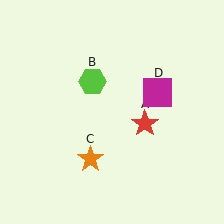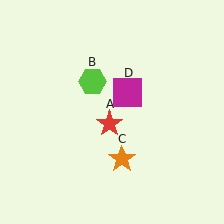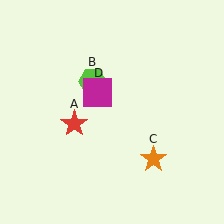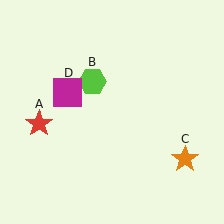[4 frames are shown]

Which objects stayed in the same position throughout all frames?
Lime hexagon (object B) remained stationary.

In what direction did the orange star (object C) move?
The orange star (object C) moved right.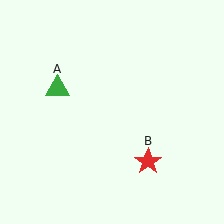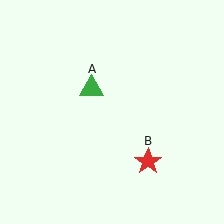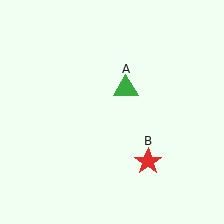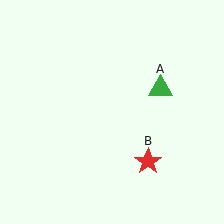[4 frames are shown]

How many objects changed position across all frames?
1 object changed position: green triangle (object A).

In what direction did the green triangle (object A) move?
The green triangle (object A) moved right.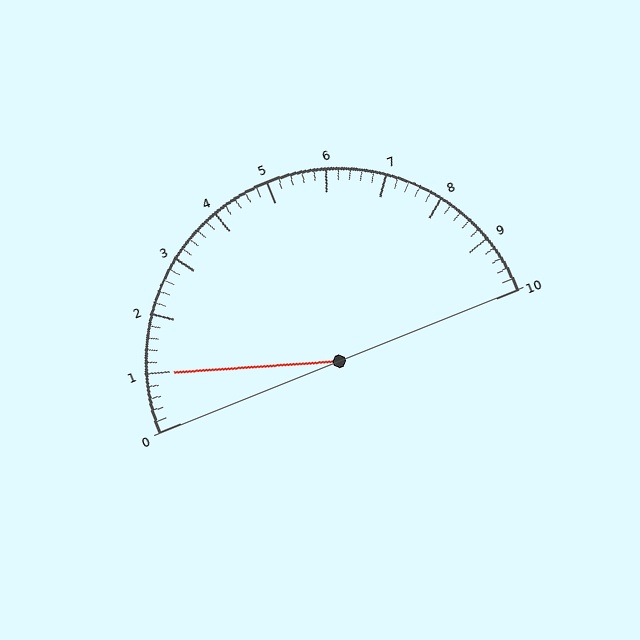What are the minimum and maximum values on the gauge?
The gauge ranges from 0 to 10.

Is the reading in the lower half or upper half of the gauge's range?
The reading is in the lower half of the range (0 to 10).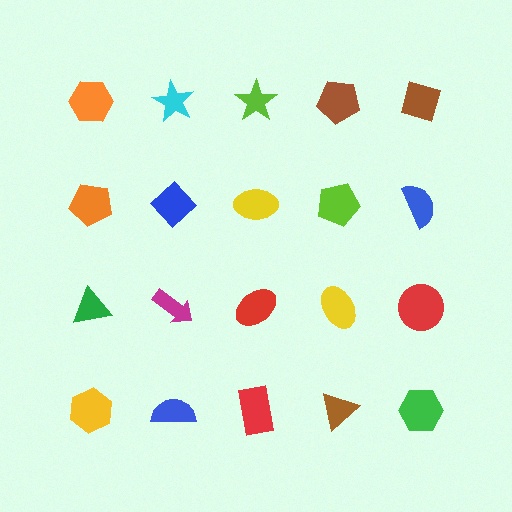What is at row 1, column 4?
A brown pentagon.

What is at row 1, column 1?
An orange hexagon.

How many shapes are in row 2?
5 shapes.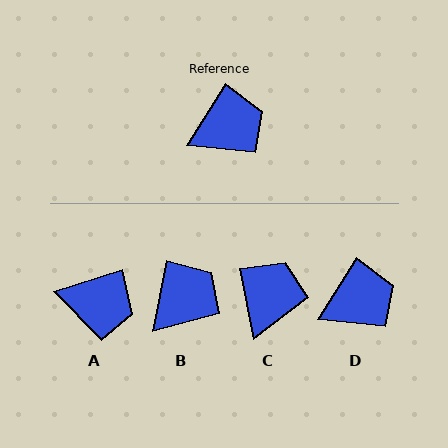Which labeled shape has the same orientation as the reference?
D.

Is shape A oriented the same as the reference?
No, it is off by about 40 degrees.